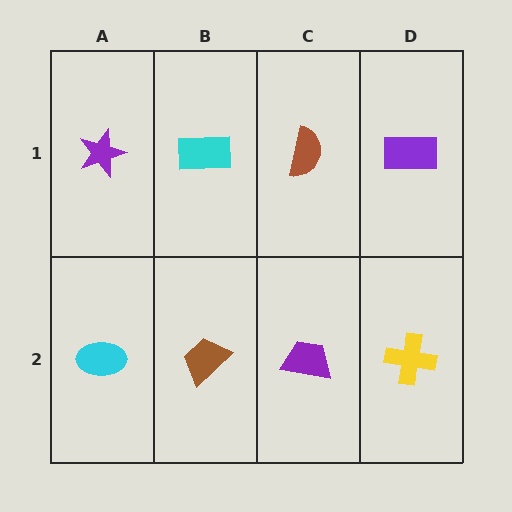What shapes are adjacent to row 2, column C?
A brown semicircle (row 1, column C), a brown trapezoid (row 2, column B), a yellow cross (row 2, column D).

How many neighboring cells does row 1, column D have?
2.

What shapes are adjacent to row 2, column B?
A cyan rectangle (row 1, column B), a cyan ellipse (row 2, column A), a purple trapezoid (row 2, column C).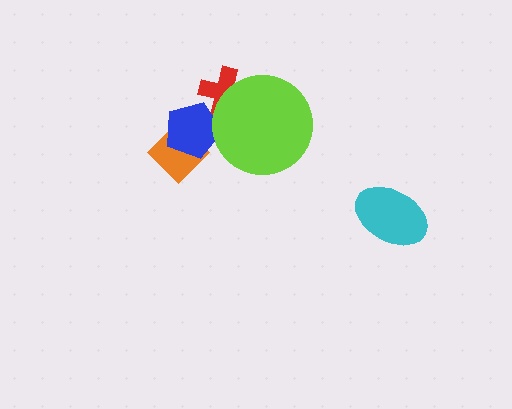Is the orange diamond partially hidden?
Yes, it is partially covered by another shape.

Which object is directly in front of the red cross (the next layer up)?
The blue pentagon is directly in front of the red cross.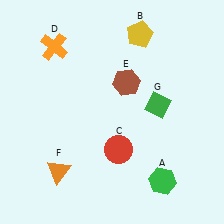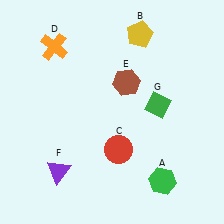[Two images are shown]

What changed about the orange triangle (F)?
In Image 1, F is orange. In Image 2, it changed to purple.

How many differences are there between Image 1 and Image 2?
There is 1 difference between the two images.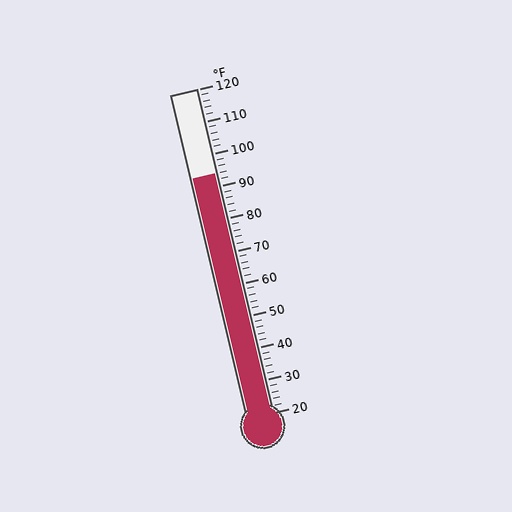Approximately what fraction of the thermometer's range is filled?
The thermometer is filled to approximately 75% of its range.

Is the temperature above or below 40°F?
The temperature is above 40°F.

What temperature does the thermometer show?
The thermometer shows approximately 94°F.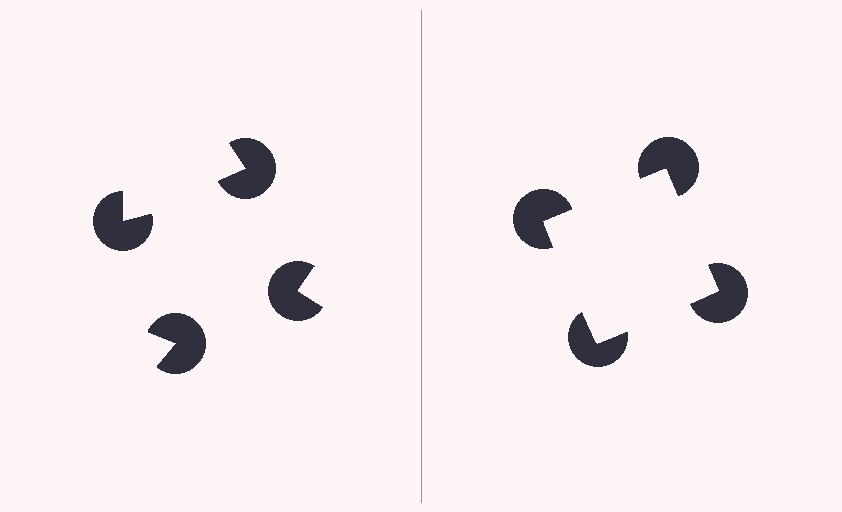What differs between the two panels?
The pac-man discs are positioned identically on both sides; only the wedge orientations differ. On the right they align to a square; on the left they are misaligned.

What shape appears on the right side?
An illusory square.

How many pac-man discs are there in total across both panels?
8 — 4 on each side.